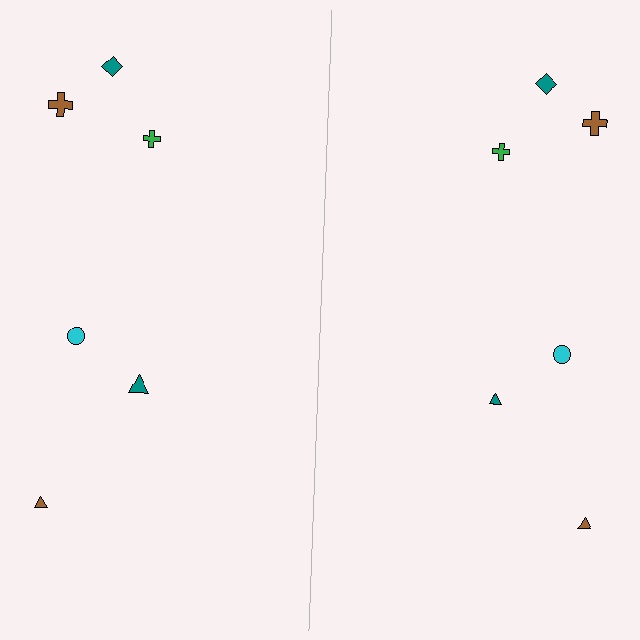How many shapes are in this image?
There are 12 shapes in this image.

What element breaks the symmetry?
The teal triangle on the right side has a different size than its mirror counterpart.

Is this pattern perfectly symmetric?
No, the pattern is not perfectly symmetric. The teal triangle on the right side has a different size than its mirror counterpart.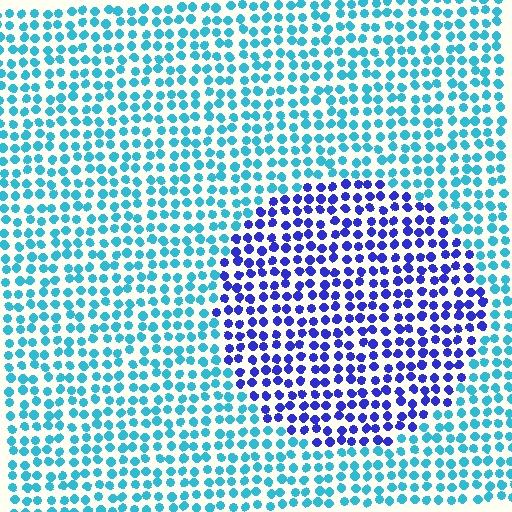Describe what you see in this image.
The image is filled with small cyan elements in a uniform arrangement. A circle-shaped region is visible where the elements are tinted to a slightly different hue, forming a subtle color boundary.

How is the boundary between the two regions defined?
The boundary is defined purely by a slight shift in hue (about 52 degrees). Spacing, size, and orientation are identical on both sides.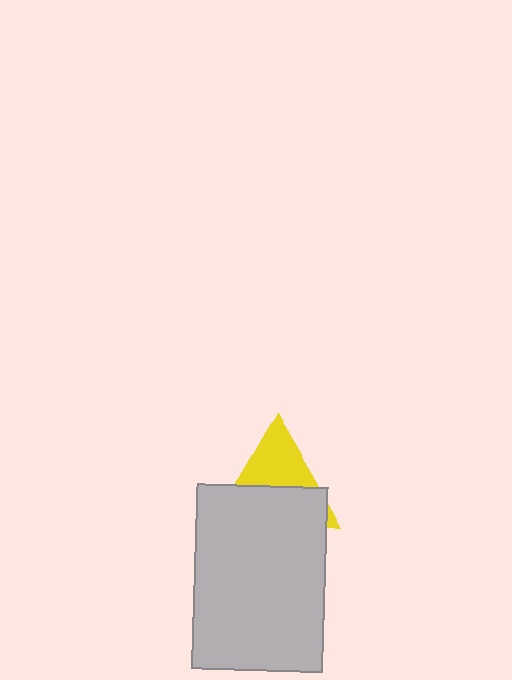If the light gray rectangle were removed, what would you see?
You would see the complete yellow triangle.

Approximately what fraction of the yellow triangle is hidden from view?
Roughly 56% of the yellow triangle is hidden behind the light gray rectangle.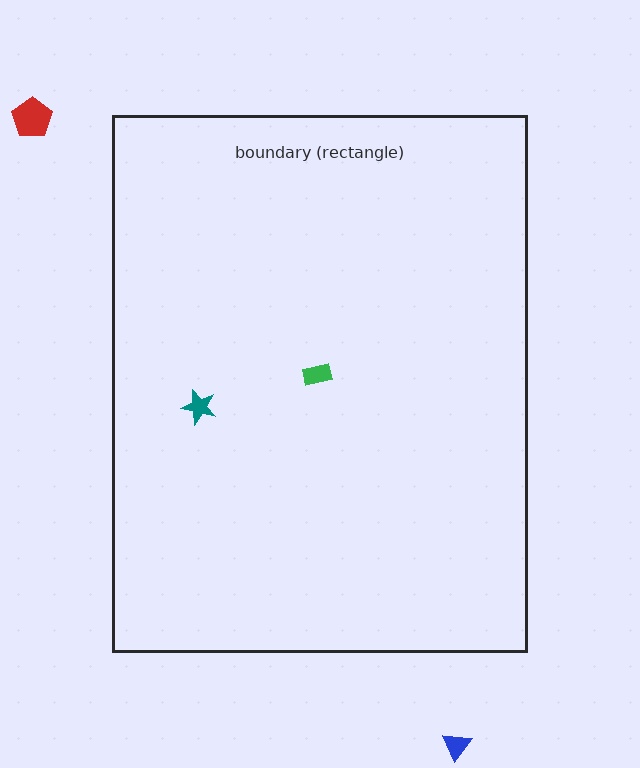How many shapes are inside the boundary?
2 inside, 2 outside.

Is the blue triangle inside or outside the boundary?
Outside.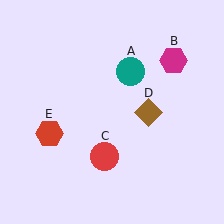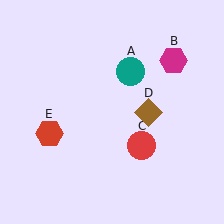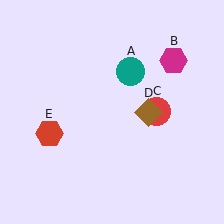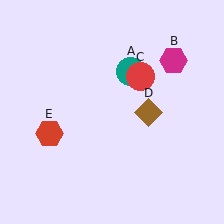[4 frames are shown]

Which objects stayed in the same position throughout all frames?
Teal circle (object A) and magenta hexagon (object B) and brown diamond (object D) and red hexagon (object E) remained stationary.